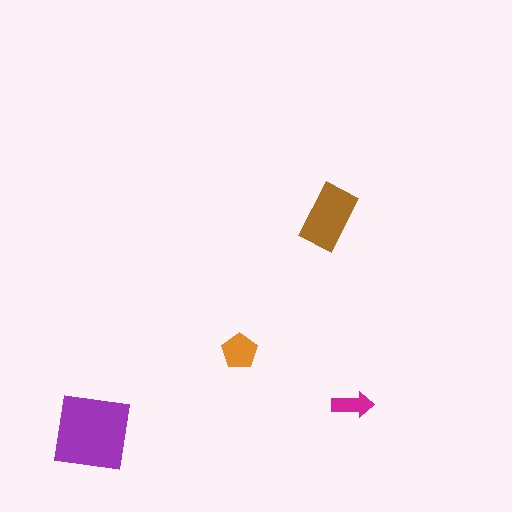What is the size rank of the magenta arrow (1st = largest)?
4th.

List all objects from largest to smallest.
The purple square, the brown rectangle, the orange pentagon, the magenta arrow.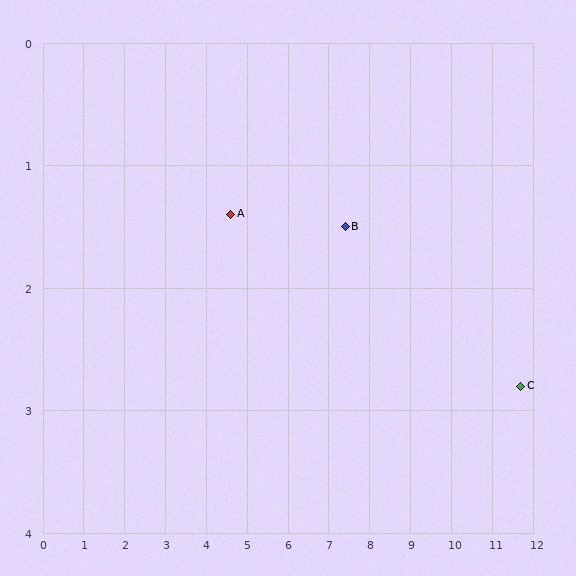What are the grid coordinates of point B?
Point B is at approximately (7.4, 1.5).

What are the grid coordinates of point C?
Point C is at approximately (11.7, 2.8).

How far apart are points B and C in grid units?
Points B and C are about 4.5 grid units apart.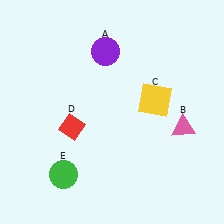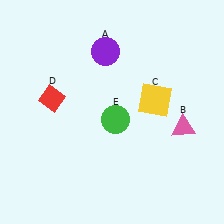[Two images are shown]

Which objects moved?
The objects that moved are: the red diamond (D), the green circle (E).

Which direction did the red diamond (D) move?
The red diamond (D) moved up.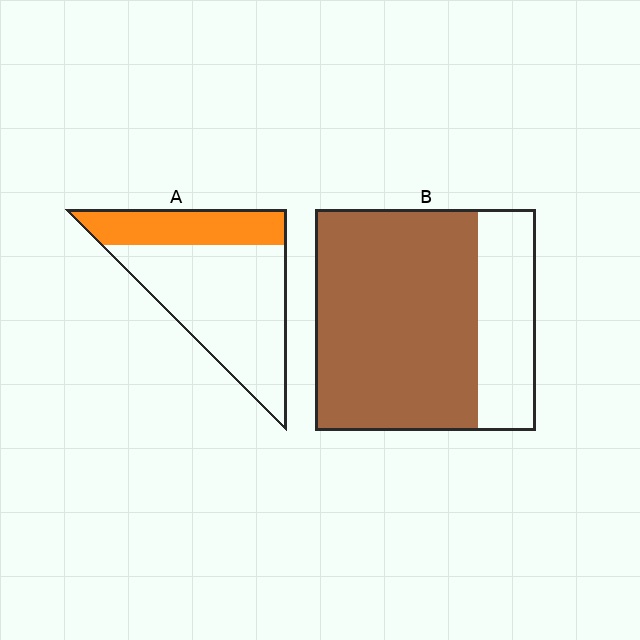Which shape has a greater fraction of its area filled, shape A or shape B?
Shape B.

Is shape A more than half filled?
No.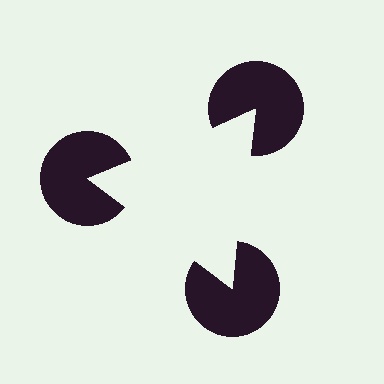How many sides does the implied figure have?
3 sides.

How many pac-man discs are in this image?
There are 3 — one at each vertex of the illusory triangle.